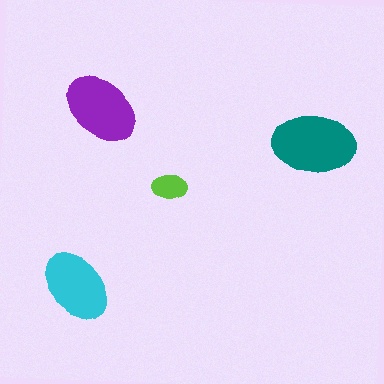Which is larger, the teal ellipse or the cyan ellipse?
The teal one.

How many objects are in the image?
There are 4 objects in the image.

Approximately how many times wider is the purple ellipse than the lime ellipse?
About 2 times wider.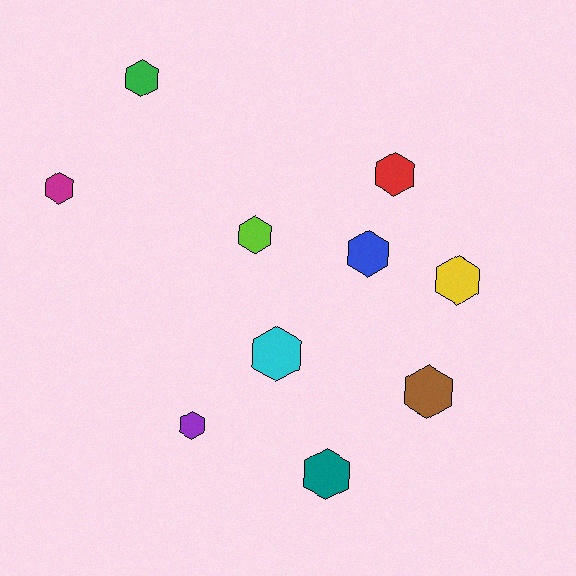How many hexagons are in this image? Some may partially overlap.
There are 10 hexagons.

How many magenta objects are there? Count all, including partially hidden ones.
There is 1 magenta object.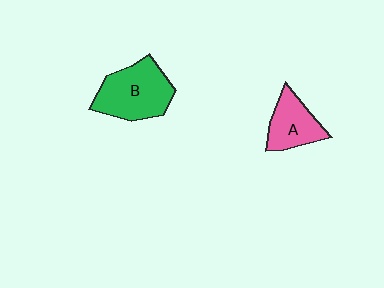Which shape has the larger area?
Shape B (green).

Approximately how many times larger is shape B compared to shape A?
Approximately 1.5 times.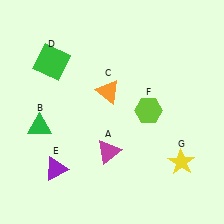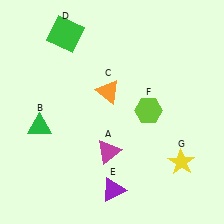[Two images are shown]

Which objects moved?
The objects that moved are: the green square (D), the purple triangle (E).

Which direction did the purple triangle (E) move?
The purple triangle (E) moved right.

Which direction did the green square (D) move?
The green square (D) moved up.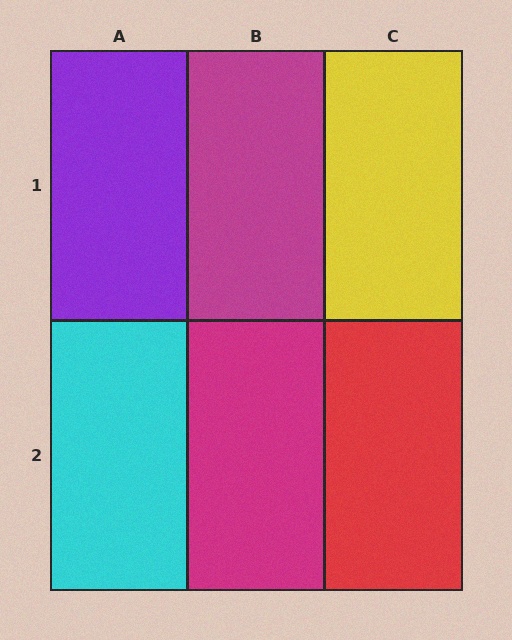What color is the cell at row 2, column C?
Red.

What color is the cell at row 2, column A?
Cyan.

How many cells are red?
1 cell is red.